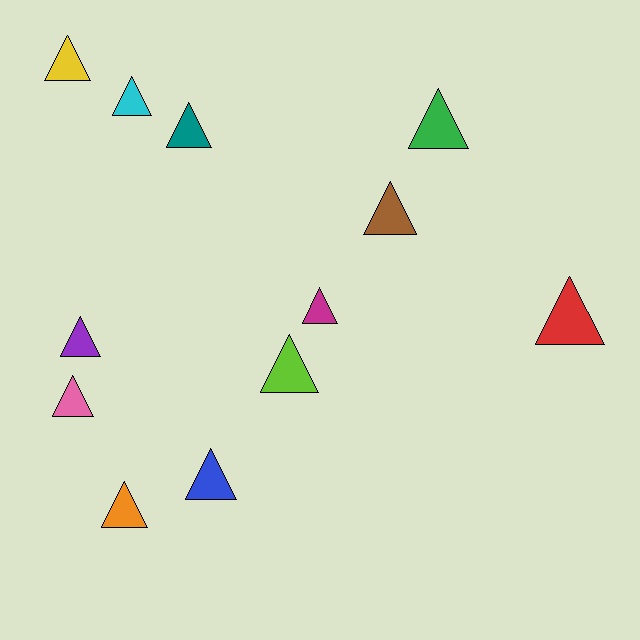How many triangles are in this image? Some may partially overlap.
There are 12 triangles.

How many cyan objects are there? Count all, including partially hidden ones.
There is 1 cyan object.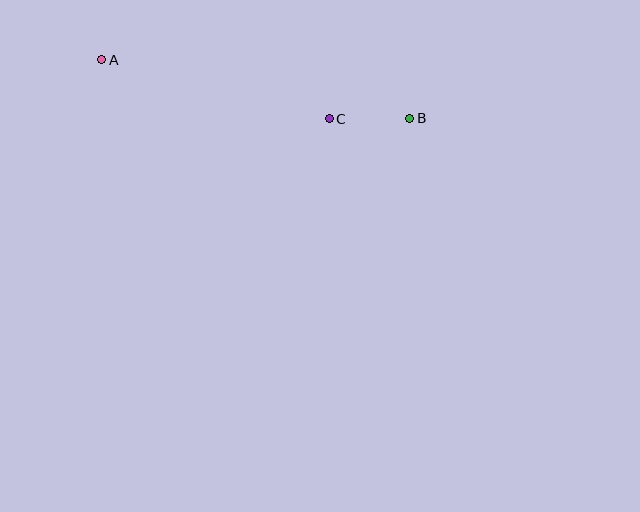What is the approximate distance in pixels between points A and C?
The distance between A and C is approximately 235 pixels.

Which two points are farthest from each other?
Points A and B are farthest from each other.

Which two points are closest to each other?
Points B and C are closest to each other.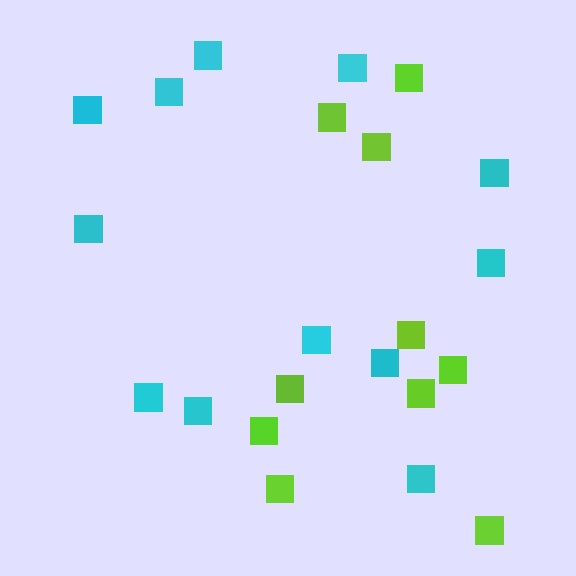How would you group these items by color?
There are 2 groups: one group of lime squares (10) and one group of cyan squares (12).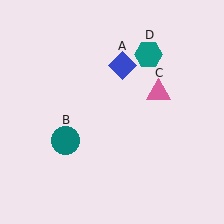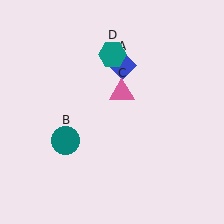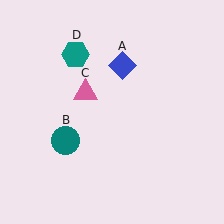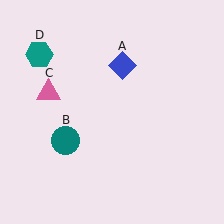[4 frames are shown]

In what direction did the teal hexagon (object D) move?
The teal hexagon (object D) moved left.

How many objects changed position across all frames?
2 objects changed position: pink triangle (object C), teal hexagon (object D).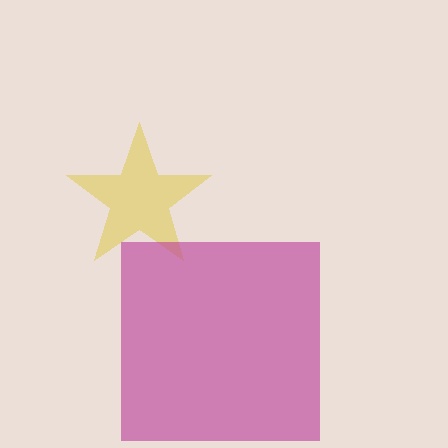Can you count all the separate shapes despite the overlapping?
Yes, there are 2 separate shapes.